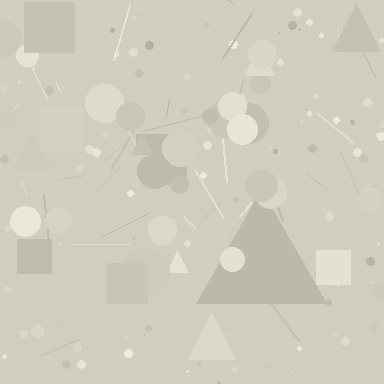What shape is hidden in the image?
A triangle is hidden in the image.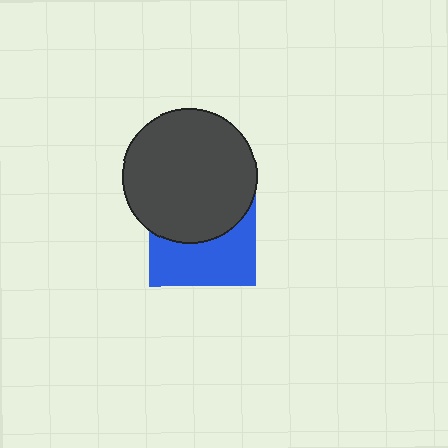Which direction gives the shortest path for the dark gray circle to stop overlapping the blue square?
Moving up gives the shortest separation.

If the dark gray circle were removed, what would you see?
You would see the complete blue square.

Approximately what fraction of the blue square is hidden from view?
Roughly 52% of the blue square is hidden behind the dark gray circle.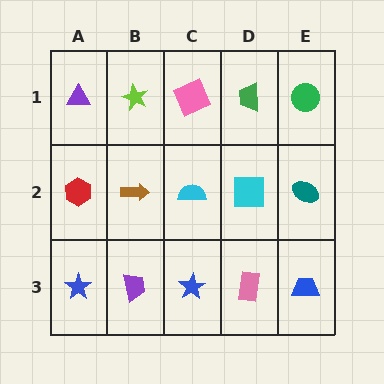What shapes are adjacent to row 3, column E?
A teal ellipse (row 2, column E), a pink rectangle (row 3, column D).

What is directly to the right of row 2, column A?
A brown arrow.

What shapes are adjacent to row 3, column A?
A red hexagon (row 2, column A), a purple trapezoid (row 3, column B).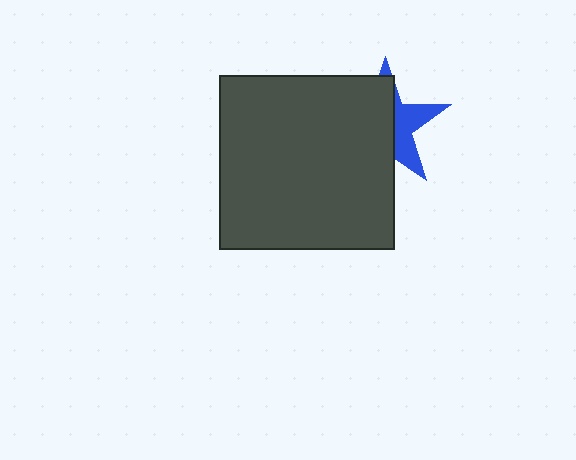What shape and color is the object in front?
The object in front is a dark gray square.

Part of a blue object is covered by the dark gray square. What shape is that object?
It is a star.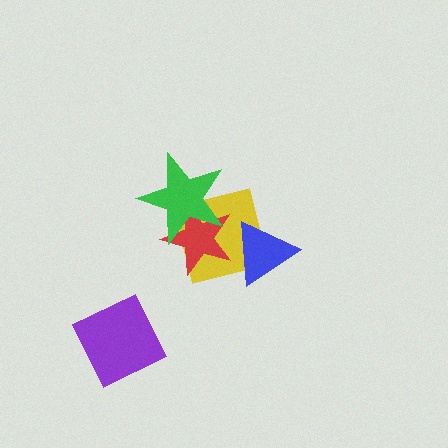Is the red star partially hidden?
Yes, it is partially covered by another shape.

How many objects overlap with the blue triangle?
2 objects overlap with the blue triangle.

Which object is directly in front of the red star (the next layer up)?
The blue triangle is directly in front of the red star.